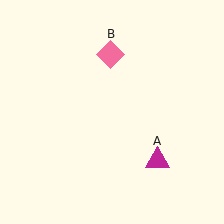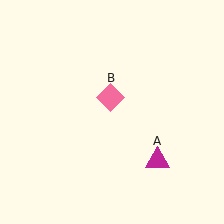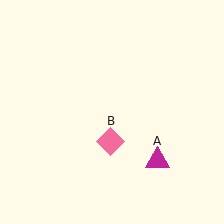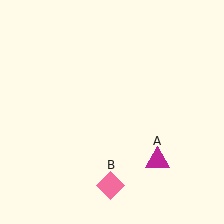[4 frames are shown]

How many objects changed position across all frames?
1 object changed position: pink diamond (object B).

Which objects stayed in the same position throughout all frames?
Magenta triangle (object A) remained stationary.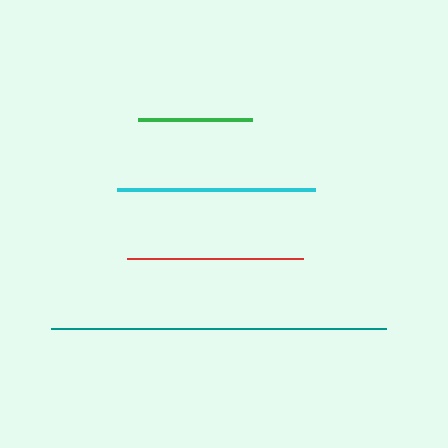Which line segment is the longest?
The teal line is the longest at approximately 335 pixels.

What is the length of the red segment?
The red segment is approximately 175 pixels long.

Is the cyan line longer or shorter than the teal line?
The teal line is longer than the cyan line.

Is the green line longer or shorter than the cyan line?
The cyan line is longer than the green line.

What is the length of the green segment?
The green segment is approximately 113 pixels long.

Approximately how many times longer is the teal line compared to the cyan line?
The teal line is approximately 1.7 times the length of the cyan line.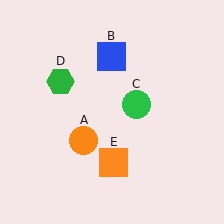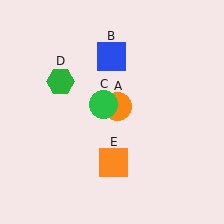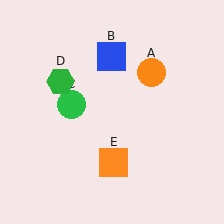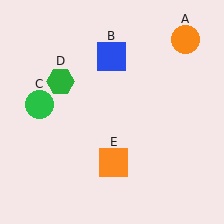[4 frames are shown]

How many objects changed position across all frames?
2 objects changed position: orange circle (object A), green circle (object C).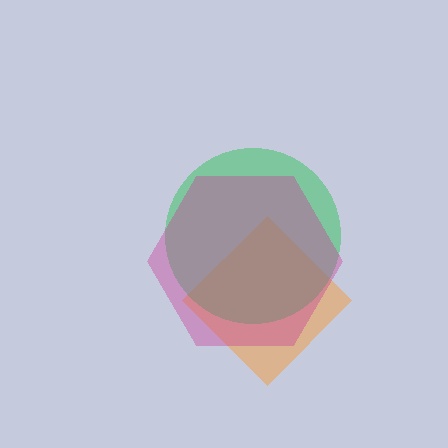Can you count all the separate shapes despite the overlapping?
Yes, there are 3 separate shapes.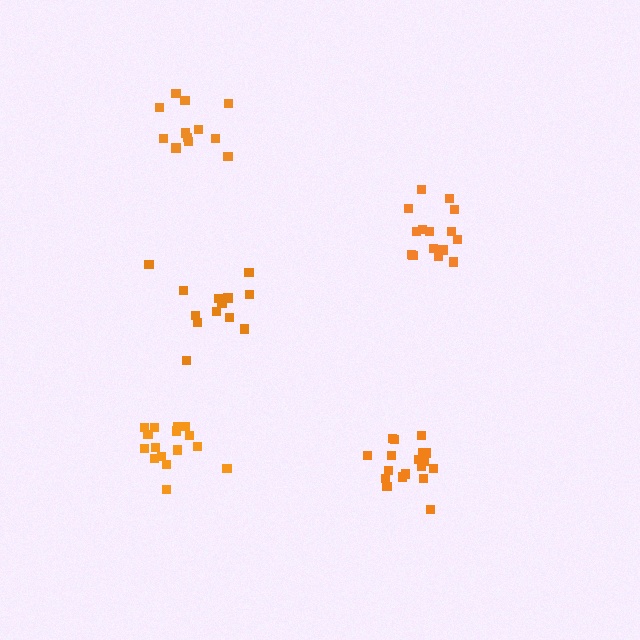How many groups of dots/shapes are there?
There are 5 groups.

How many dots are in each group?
Group 1: 13 dots, Group 2: 18 dots, Group 3: 16 dots, Group 4: 16 dots, Group 5: 12 dots (75 total).